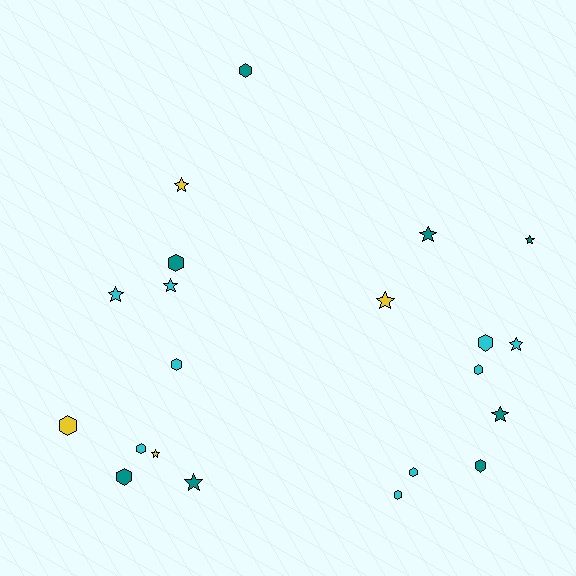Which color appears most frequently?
Cyan, with 9 objects.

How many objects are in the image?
There are 21 objects.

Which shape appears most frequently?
Hexagon, with 11 objects.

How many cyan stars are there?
There are 3 cyan stars.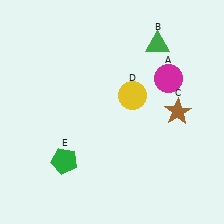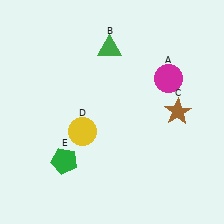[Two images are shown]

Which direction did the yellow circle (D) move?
The yellow circle (D) moved left.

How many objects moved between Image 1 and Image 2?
2 objects moved between the two images.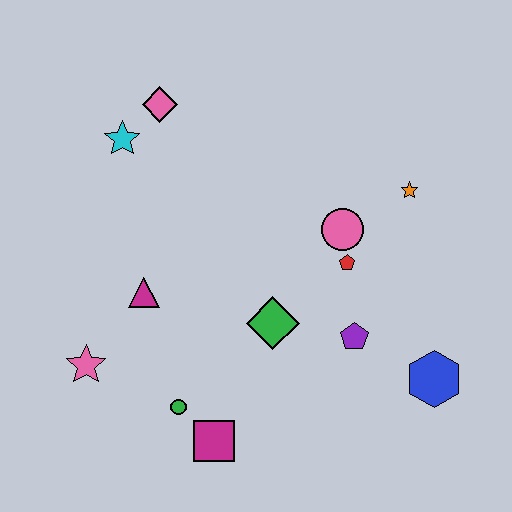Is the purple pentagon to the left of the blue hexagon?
Yes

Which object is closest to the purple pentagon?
The red pentagon is closest to the purple pentagon.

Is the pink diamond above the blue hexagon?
Yes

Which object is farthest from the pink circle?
The pink star is farthest from the pink circle.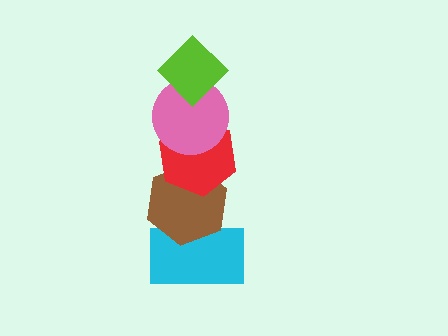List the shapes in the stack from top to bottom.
From top to bottom: the lime diamond, the pink circle, the red hexagon, the brown hexagon, the cyan rectangle.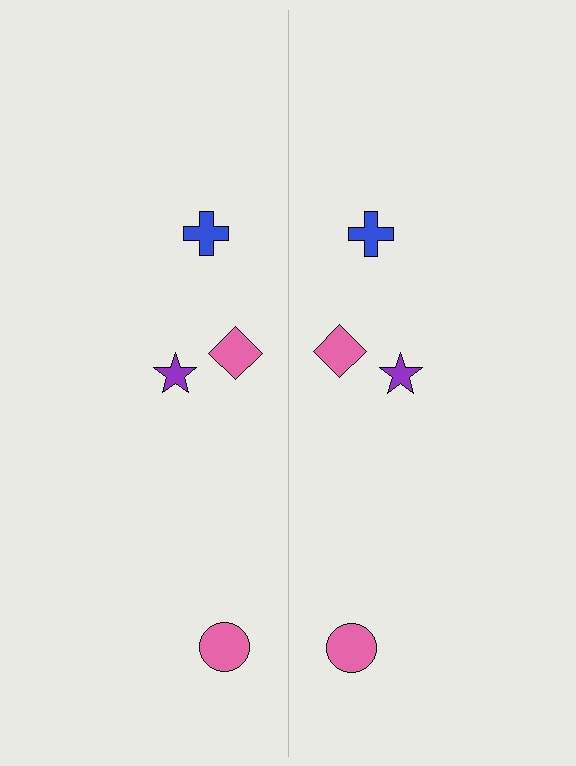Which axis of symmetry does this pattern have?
The pattern has a vertical axis of symmetry running through the center of the image.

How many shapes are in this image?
There are 8 shapes in this image.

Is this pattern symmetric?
Yes, this pattern has bilateral (reflection) symmetry.